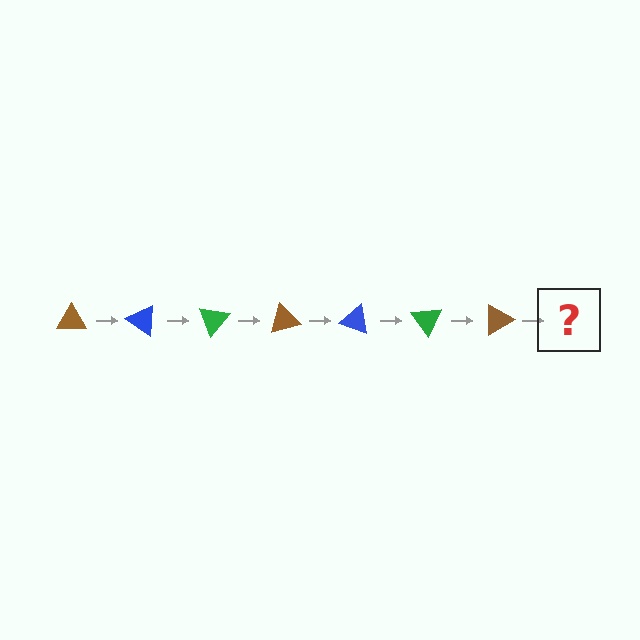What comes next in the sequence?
The next element should be a blue triangle, rotated 245 degrees from the start.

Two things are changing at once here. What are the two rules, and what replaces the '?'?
The two rules are that it rotates 35 degrees each step and the color cycles through brown, blue, and green. The '?' should be a blue triangle, rotated 245 degrees from the start.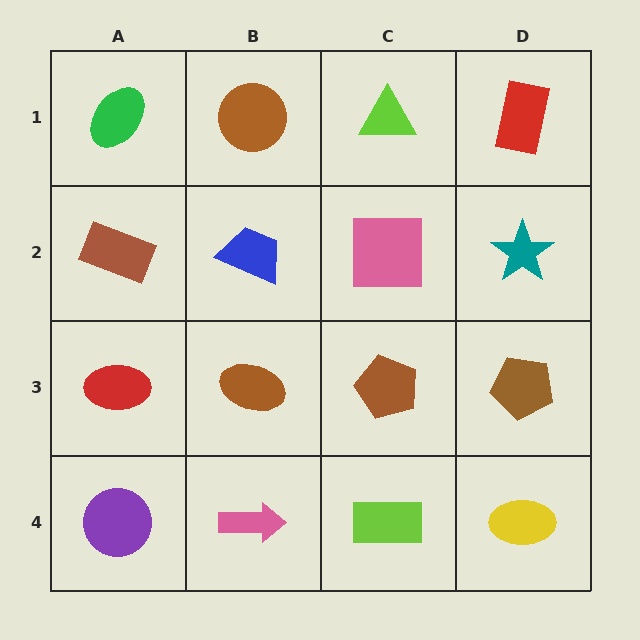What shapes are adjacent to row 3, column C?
A pink square (row 2, column C), a lime rectangle (row 4, column C), a brown ellipse (row 3, column B), a brown pentagon (row 3, column D).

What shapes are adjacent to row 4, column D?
A brown pentagon (row 3, column D), a lime rectangle (row 4, column C).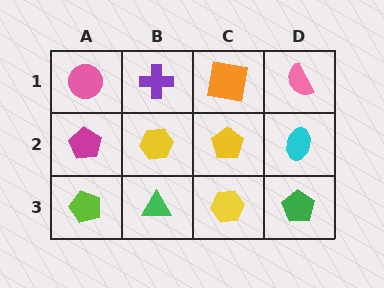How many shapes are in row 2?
4 shapes.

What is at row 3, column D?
A green pentagon.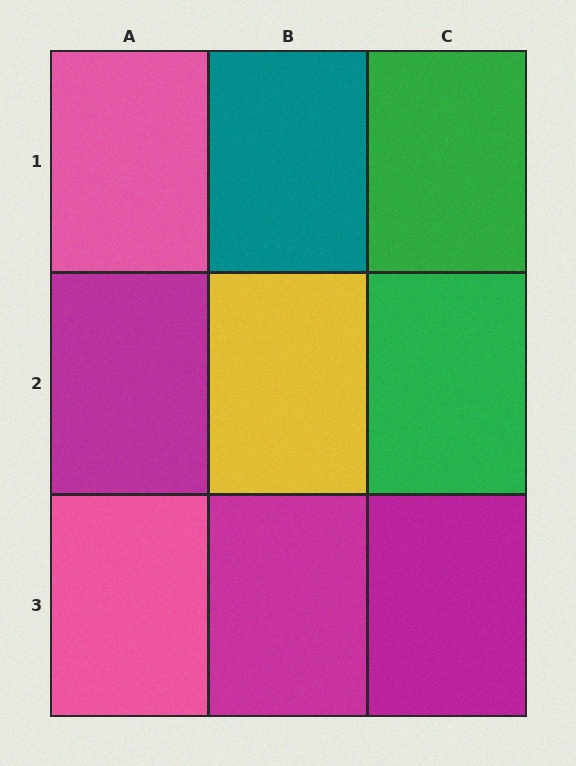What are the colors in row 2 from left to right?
Magenta, yellow, green.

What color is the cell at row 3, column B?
Magenta.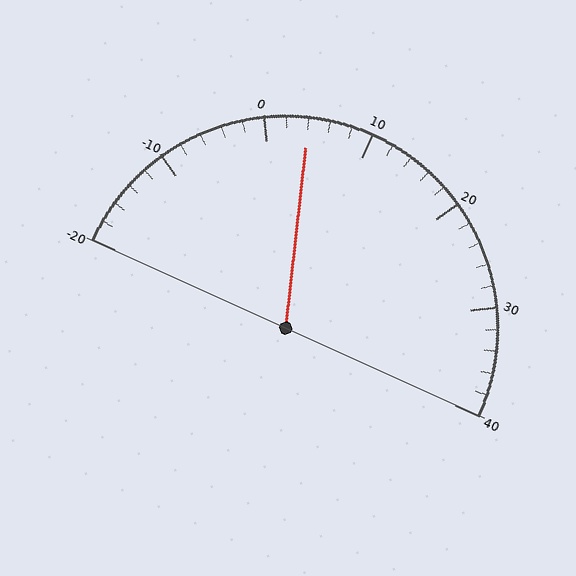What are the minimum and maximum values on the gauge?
The gauge ranges from -20 to 40.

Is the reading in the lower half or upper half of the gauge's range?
The reading is in the lower half of the range (-20 to 40).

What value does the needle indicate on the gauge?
The needle indicates approximately 4.